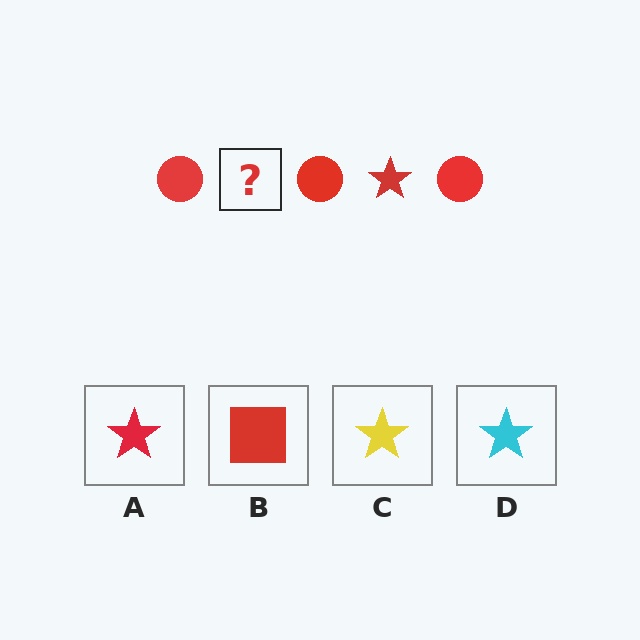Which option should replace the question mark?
Option A.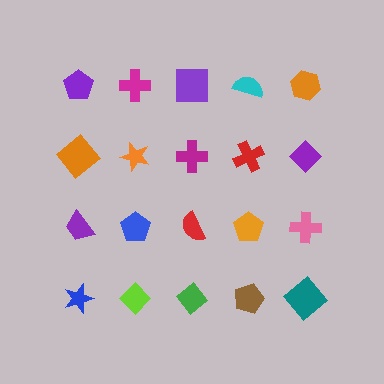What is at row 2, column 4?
A red cross.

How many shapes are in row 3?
5 shapes.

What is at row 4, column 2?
A lime diamond.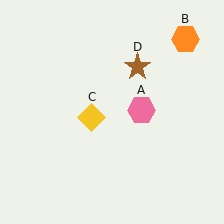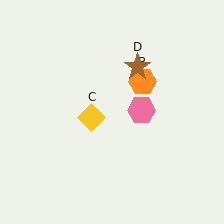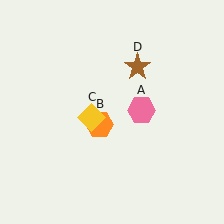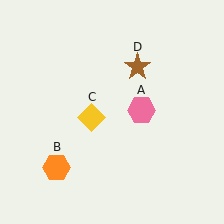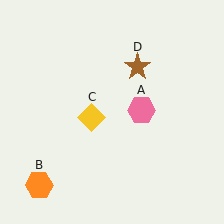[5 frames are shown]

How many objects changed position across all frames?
1 object changed position: orange hexagon (object B).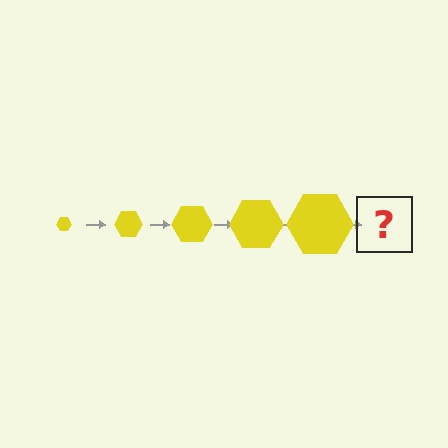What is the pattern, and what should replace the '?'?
The pattern is that the hexagon gets progressively larger each step. The '?' should be a yellow hexagon, larger than the previous one.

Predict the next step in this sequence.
The next step is a yellow hexagon, larger than the previous one.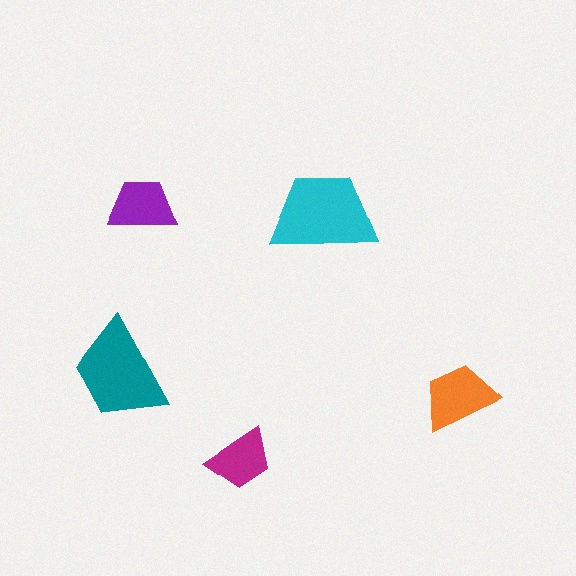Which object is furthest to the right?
The orange trapezoid is rightmost.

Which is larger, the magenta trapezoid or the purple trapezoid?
The purple one.